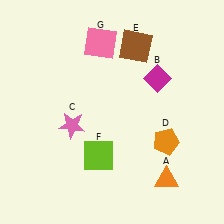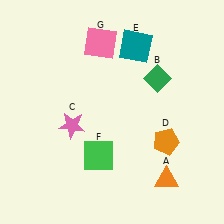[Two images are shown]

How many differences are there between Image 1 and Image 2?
There are 3 differences between the two images.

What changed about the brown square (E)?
In Image 1, E is brown. In Image 2, it changed to teal.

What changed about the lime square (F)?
In Image 1, F is lime. In Image 2, it changed to green.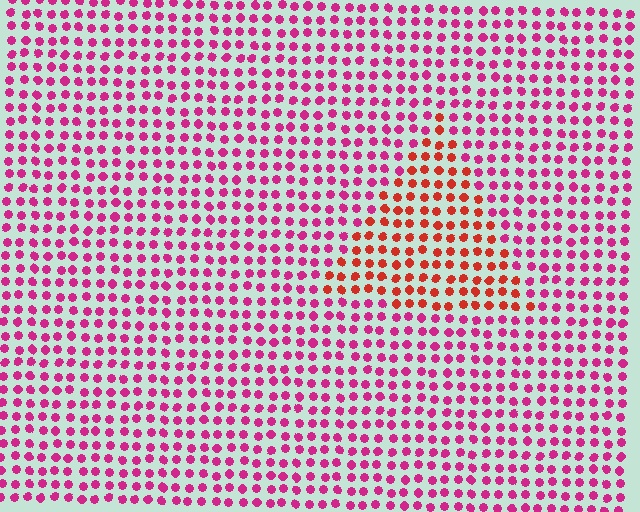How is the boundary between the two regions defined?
The boundary is defined purely by a slight shift in hue (about 38 degrees). Spacing, size, and orientation are identical on both sides.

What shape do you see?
I see a triangle.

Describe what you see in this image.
The image is filled with small magenta elements in a uniform arrangement. A triangle-shaped region is visible where the elements are tinted to a slightly different hue, forming a subtle color boundary.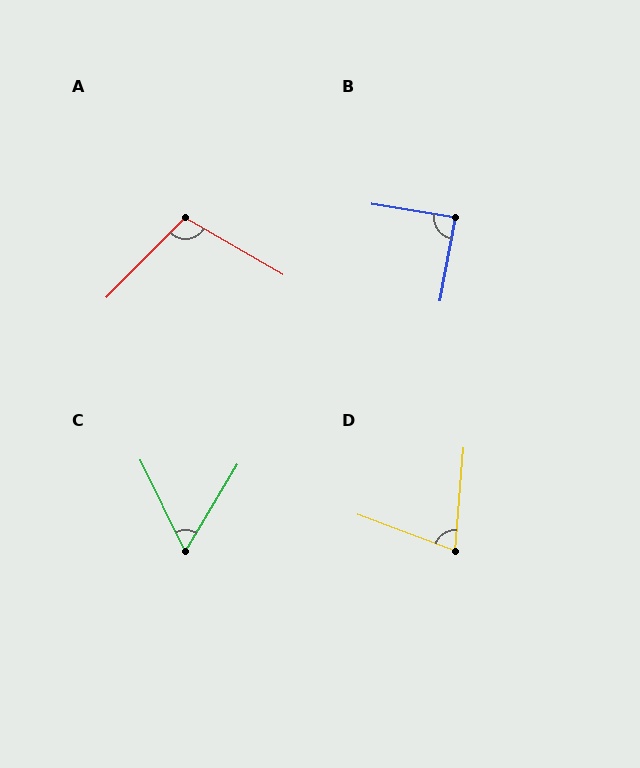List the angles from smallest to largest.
C (57°), D (74°), B (89°), A (104°).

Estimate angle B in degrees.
Approximately 89 degrees.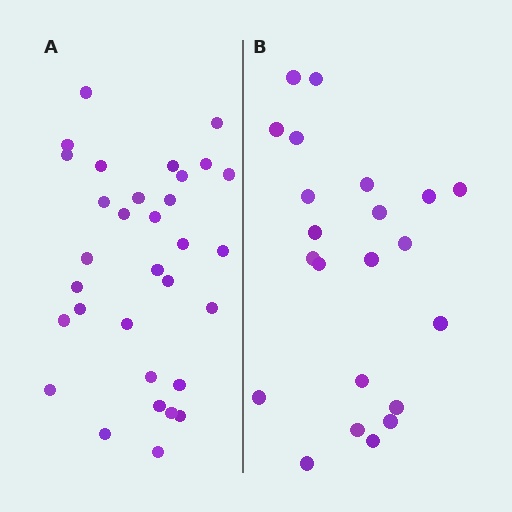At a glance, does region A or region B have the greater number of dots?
Region A (the left region) has more dots.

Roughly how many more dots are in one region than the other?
Region A has roughly 10 or so more dots than region B.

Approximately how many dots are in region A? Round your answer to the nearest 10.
About 30 dots. (The exact count is 32, which rounds to 30.)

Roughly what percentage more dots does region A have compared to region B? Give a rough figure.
About 45% more.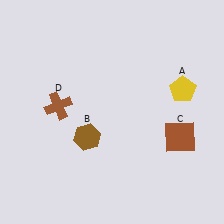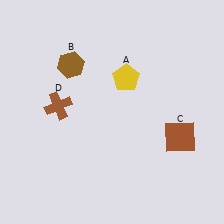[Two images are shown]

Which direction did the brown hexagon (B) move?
The brown hexagon (B) moved up.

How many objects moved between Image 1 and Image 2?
2 objects moved between the two images.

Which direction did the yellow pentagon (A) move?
The yellow pentagon (A) moved left.